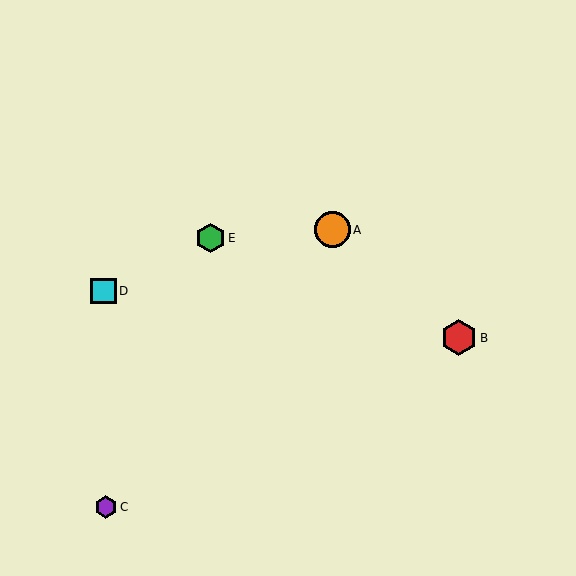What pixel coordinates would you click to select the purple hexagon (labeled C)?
Click at (106, 507) to select the purple hexagon C.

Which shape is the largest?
The orange circle (labeled A) is the largest.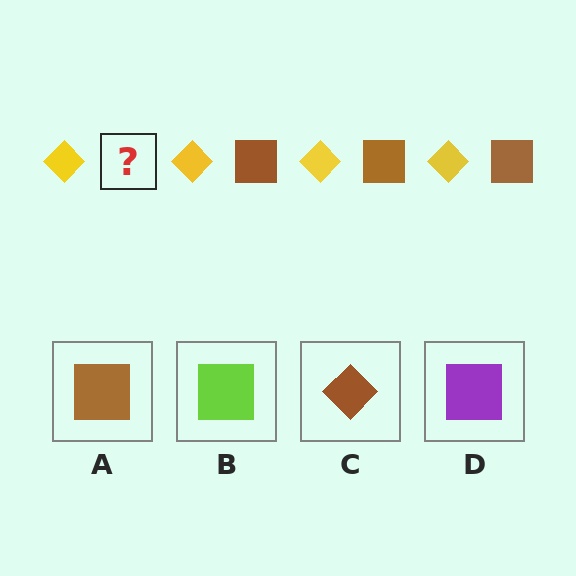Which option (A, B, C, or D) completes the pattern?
A.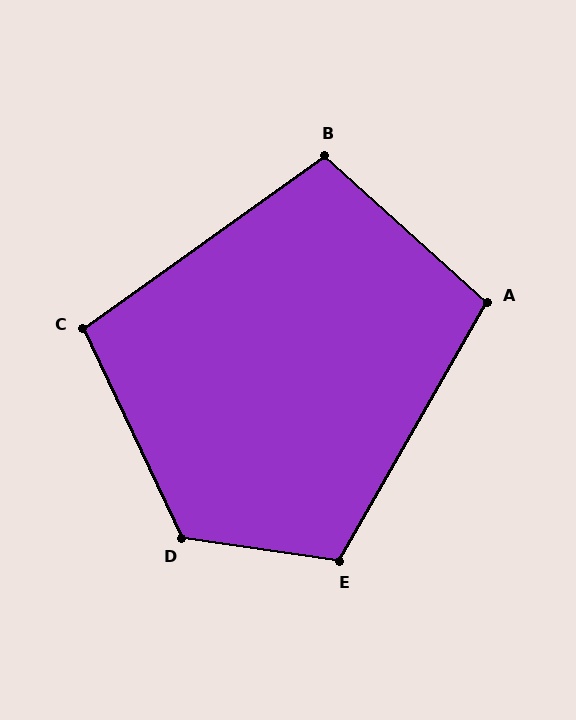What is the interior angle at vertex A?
Approximately 102 degrees (obtuse).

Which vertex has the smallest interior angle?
C, at approximately 100 degrees.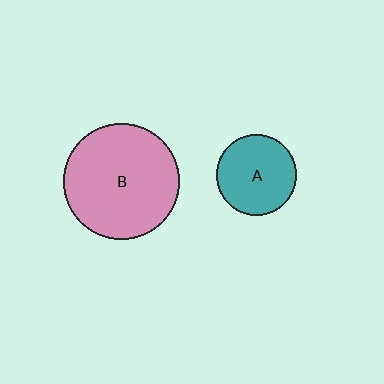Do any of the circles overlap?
No, none of the circles overlap.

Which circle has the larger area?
Circle B (pink).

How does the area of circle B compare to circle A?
Approximately 2.1 times.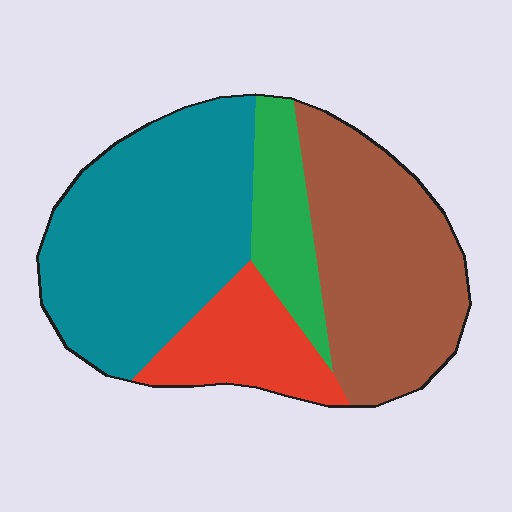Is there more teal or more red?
Teal.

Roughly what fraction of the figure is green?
Green takes up about one eighth (1/8) of the figure.